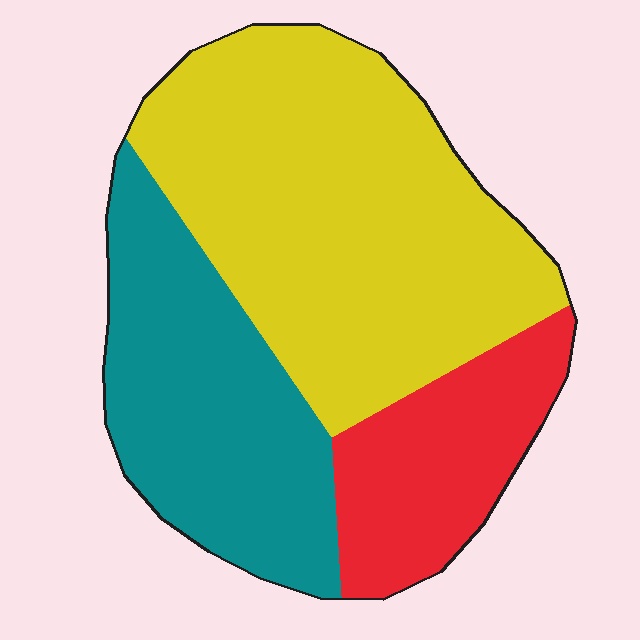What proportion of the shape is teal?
Teal takes up about one third (1/3) of the shape.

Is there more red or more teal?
Teal.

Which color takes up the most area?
Yellow, at roughly 50%.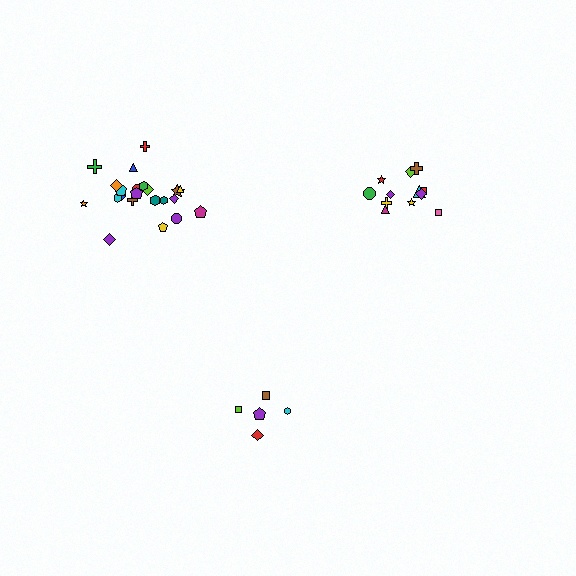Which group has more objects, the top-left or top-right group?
The top-left group.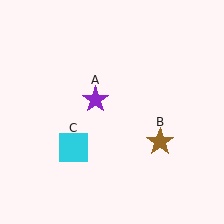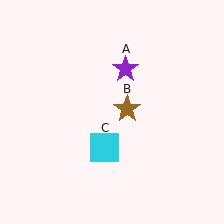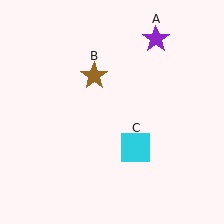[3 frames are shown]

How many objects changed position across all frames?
3 objects changed position: purple star (object A), brown star (object B), cyan square (object C).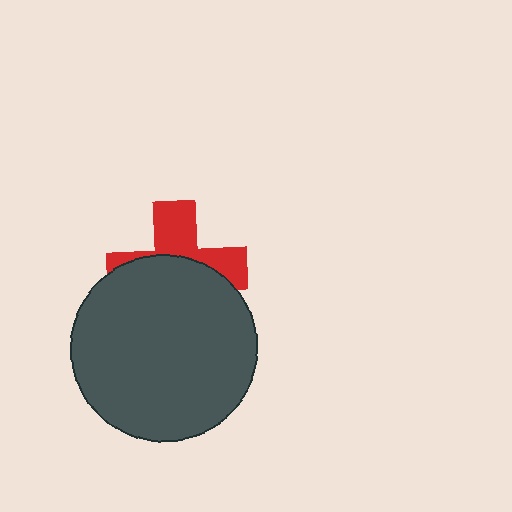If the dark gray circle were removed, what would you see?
You would see the complete red cross.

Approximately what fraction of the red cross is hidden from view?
Roughly 58% of the red cross is hidden behind the dark gray circle.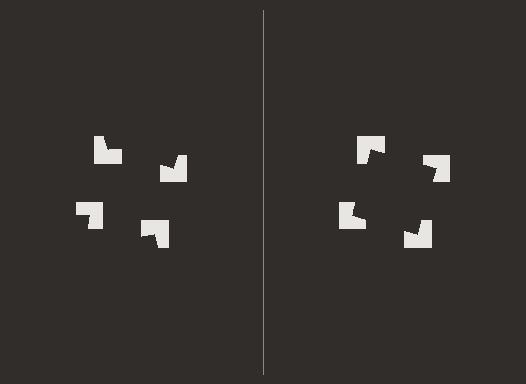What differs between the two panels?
The notched squares are positioned identically on both sides; only the wedge orientations differ. On the right they align to a square; on the left they are misaligned.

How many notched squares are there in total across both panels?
8 — 4 on each side.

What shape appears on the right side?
An illusory square.